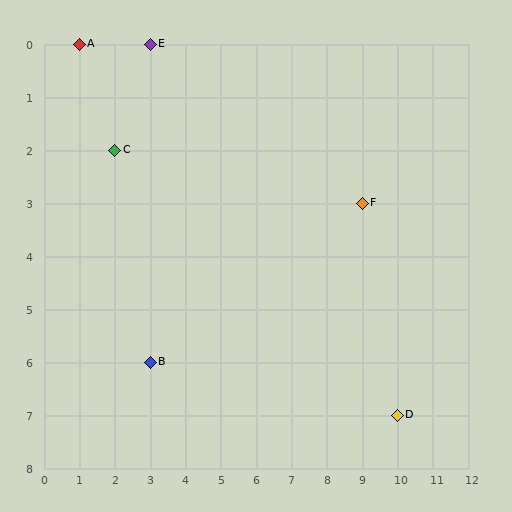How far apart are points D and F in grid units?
Points D and F are 1 column and 4 rows apart (about 4.1 grid units diagonally).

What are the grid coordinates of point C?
Point C is at grid coordinates (2, 2).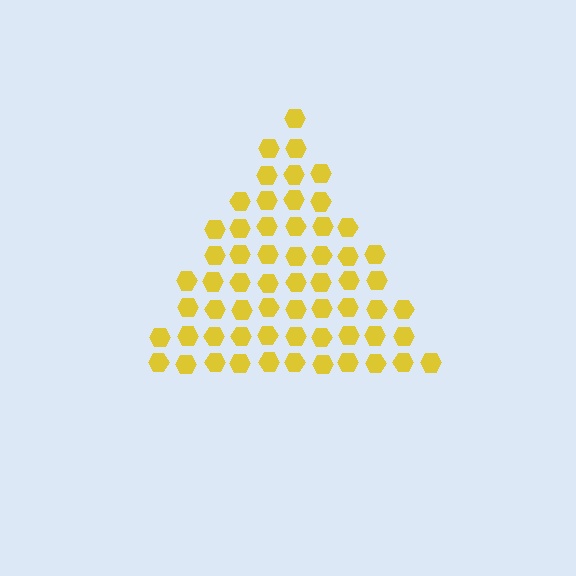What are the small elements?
The small elements are hexagons.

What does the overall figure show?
The overall figure shows a triangle.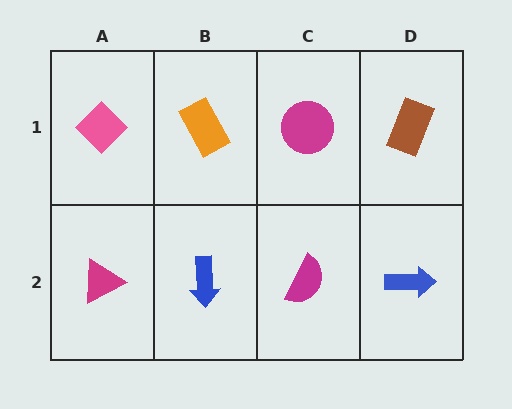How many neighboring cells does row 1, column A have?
2.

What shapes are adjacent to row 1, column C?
A magenta semicircle (row 2, column C), an orange rectangle (row 1, column B), a brown rectangle (row 1, column D).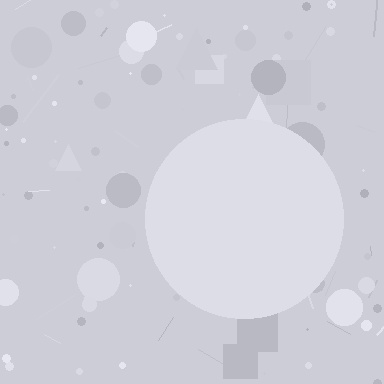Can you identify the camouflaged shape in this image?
The camouflaged shape is a circle.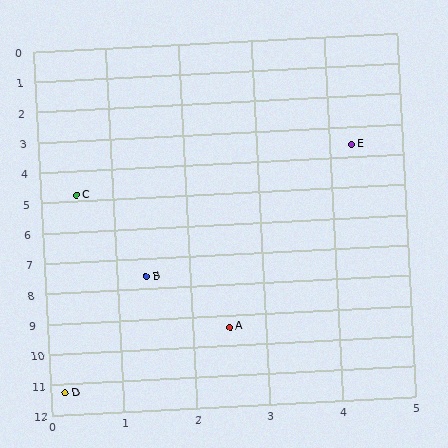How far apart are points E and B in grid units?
Points E and B are about 4.9 grid units apart.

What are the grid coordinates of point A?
Point A is at approximately (2.5, 9.4).